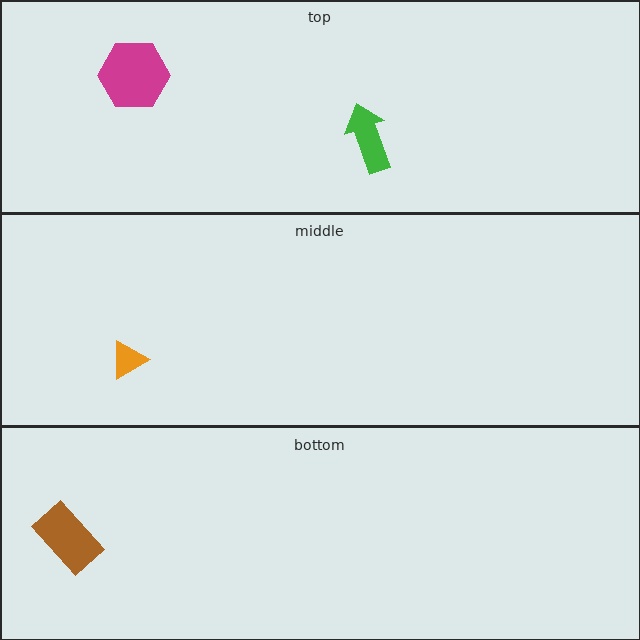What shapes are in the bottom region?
The brown rectangle.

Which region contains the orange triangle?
The middle region.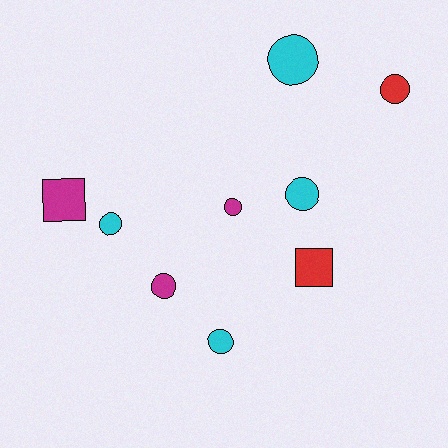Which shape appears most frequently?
Circle, with 7 objects.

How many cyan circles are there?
There are 4 cyan circles.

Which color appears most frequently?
Cyan, with 4 objects.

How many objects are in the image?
There are 9 objects.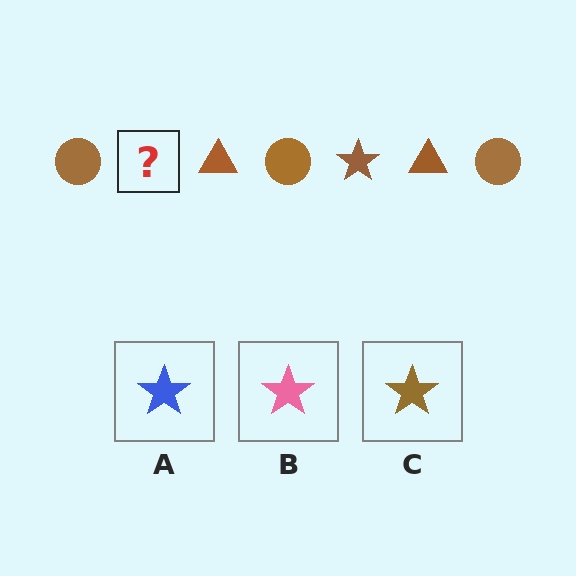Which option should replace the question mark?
Option C.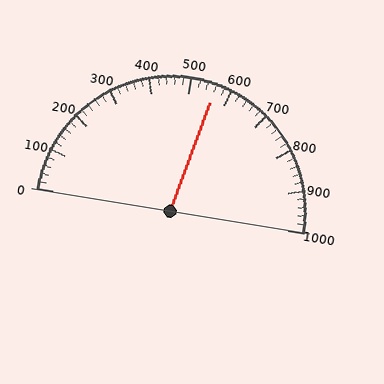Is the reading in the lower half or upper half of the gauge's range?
The reading is in the upper half of the range (0 to 1000).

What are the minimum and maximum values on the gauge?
The gauge ranges from 0 to 1000.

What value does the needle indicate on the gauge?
The needle indicates approximately 560.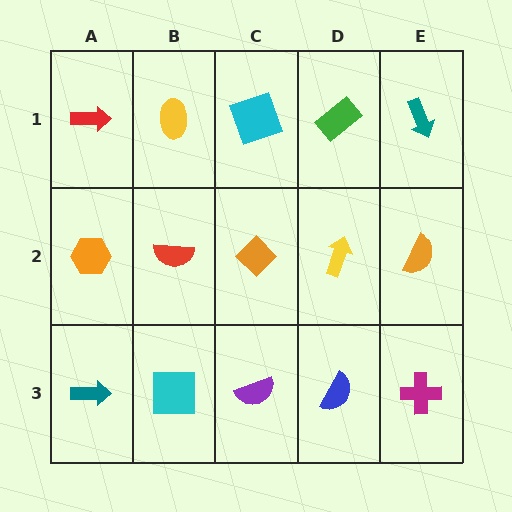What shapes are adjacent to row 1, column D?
A yellow arrow (row 2, column D), a cyan square (row 1, column C), a teal arrow (row 1, column E).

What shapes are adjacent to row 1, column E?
An orange semicircle (row 2, column E), a green rectangle (row 1, column D).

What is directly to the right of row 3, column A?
A cyan square.